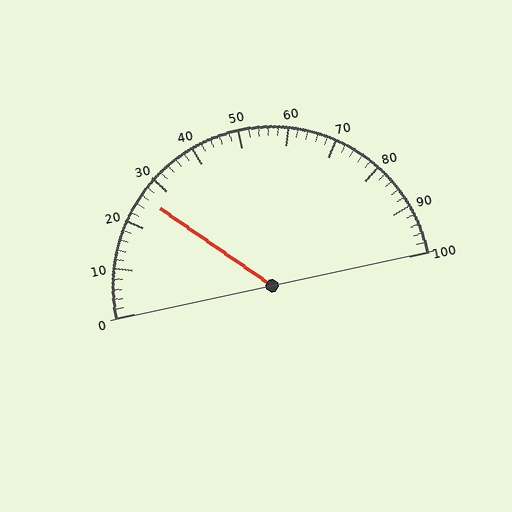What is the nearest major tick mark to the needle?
The nearest major tick mark is 30.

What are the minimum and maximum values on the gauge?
The gauge ranges from 0 to 100.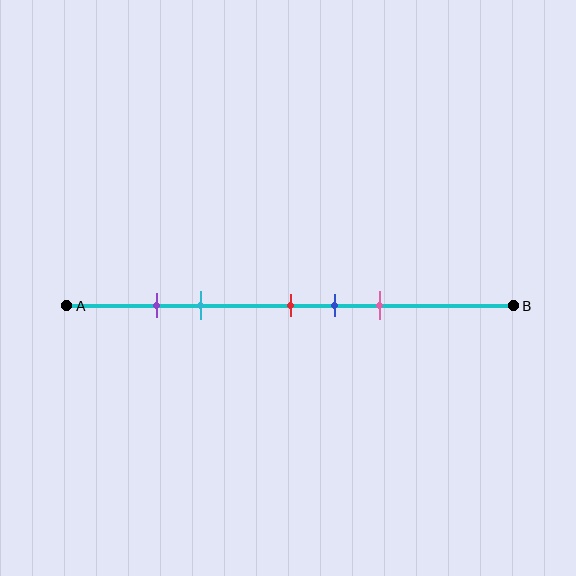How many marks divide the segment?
There are 5 marks dividing the segment.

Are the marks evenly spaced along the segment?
No, the marks are not evenly spaced.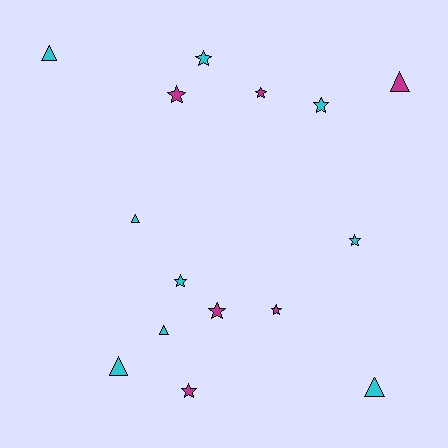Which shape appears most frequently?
Star, with 9 objects.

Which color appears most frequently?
Cyan, with 9 objects.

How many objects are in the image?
There are 15 objects.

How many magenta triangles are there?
There is 1 magenta triangle.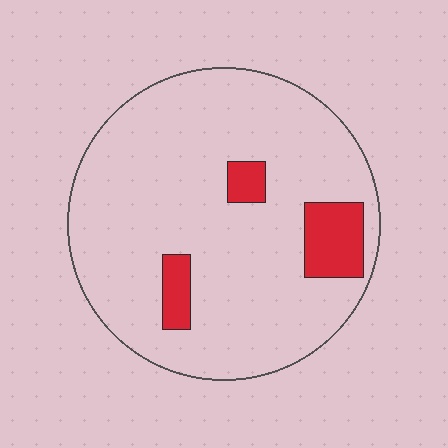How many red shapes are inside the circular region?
3.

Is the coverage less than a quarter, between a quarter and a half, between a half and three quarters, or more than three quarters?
Less than a quarter.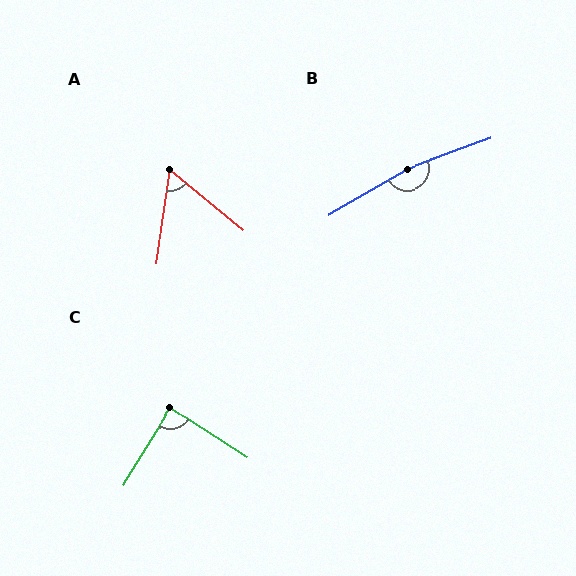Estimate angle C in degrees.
Approximately 88 degrees.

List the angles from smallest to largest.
A (59°), C (88°), B (170°).